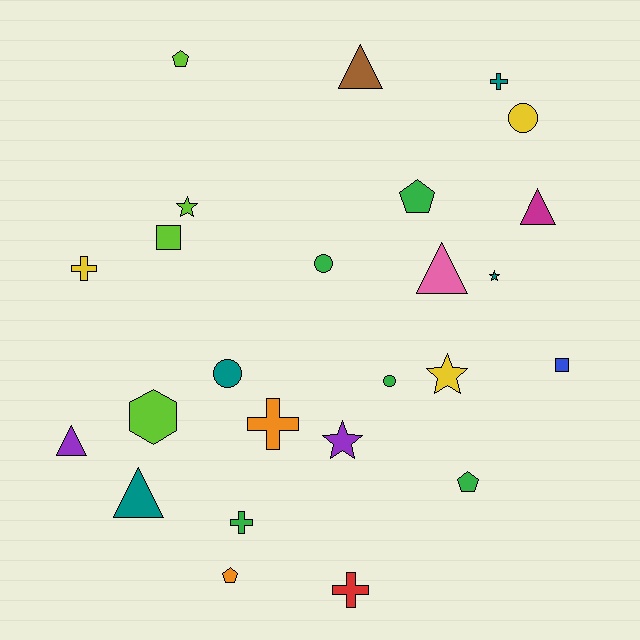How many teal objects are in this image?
There are 4 teal objects.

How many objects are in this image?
There are 25 objects.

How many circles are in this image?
There are 4 circles.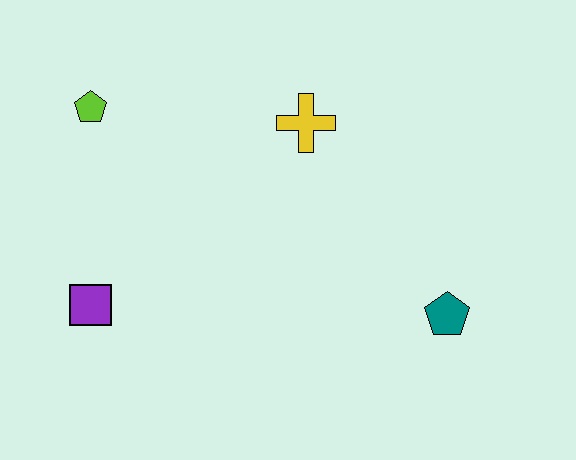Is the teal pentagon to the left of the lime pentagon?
No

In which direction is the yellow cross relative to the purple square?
The yellow cross is to the right of the purple square.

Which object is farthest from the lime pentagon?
The teal pentagon is farthest from the lime pentagon.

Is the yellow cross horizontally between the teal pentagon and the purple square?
Yes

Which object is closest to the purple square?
The lime pentagon is closest to the purple square.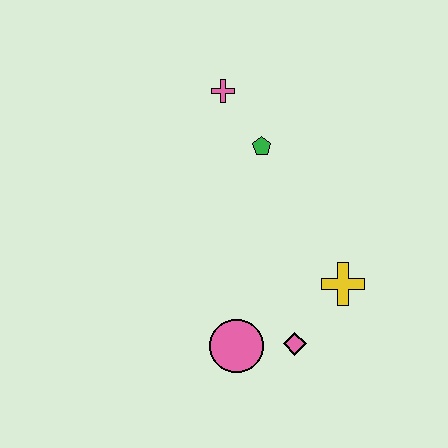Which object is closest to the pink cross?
The green pentagon is closest to the pink cross.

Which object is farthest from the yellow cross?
The pink cross is farthest from the yellow cross.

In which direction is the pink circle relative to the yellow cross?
The pink circle is to the left of the yellow cross.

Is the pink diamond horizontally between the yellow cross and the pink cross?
Yes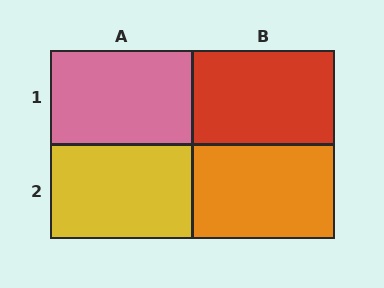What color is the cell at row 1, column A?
Pink.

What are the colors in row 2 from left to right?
Yellow, orange.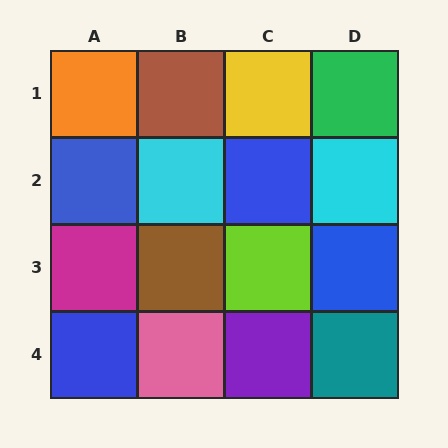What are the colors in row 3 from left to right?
Magenta, brown, lime, blue.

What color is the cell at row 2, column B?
Cyan.